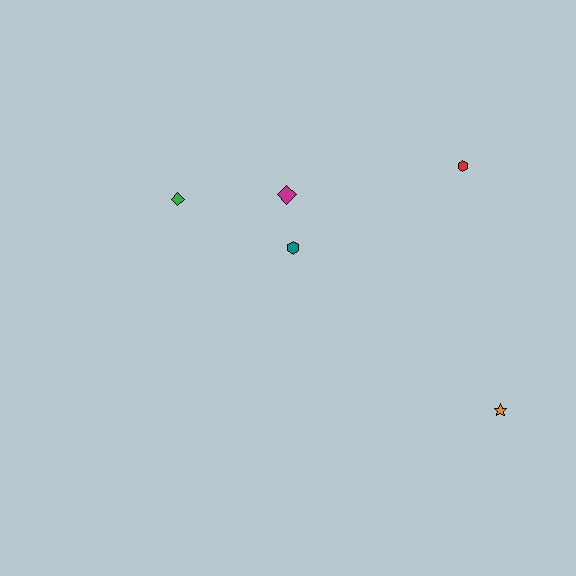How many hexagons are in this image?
There are 2 hexagons.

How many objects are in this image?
There are 5 objects.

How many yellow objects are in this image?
There are no yellow objects.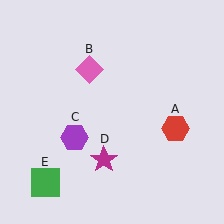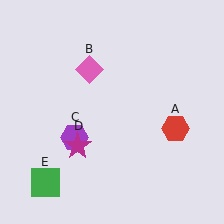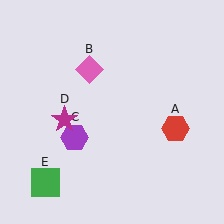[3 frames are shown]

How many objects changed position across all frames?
1 object changed position: magenta star (object D).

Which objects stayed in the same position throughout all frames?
Red hexagon (object A) and pink diamond (object B) and purple hexagon (object C) and green square (object E) remained stationary.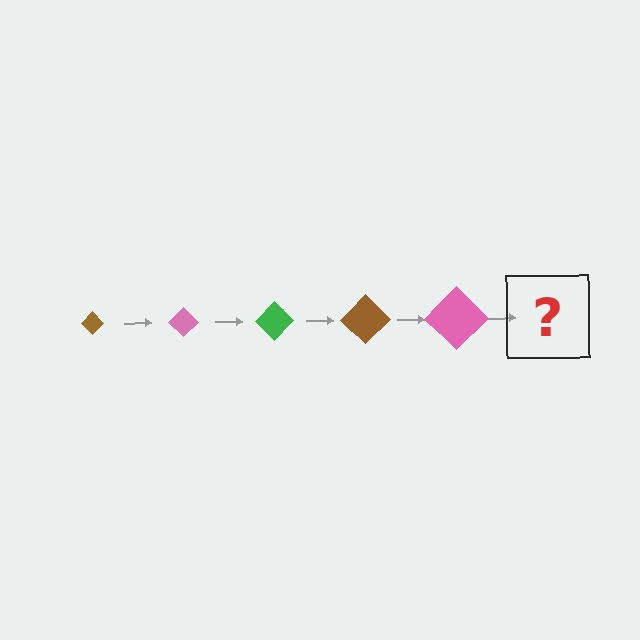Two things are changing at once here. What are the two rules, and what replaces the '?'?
The two rules are that the diamond grows larger each step and the color cycles through brown, pink, and green. The '?' should be a green diamond, larger than the previous one.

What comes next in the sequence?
The next element should be a green diamond, larger than the previous one.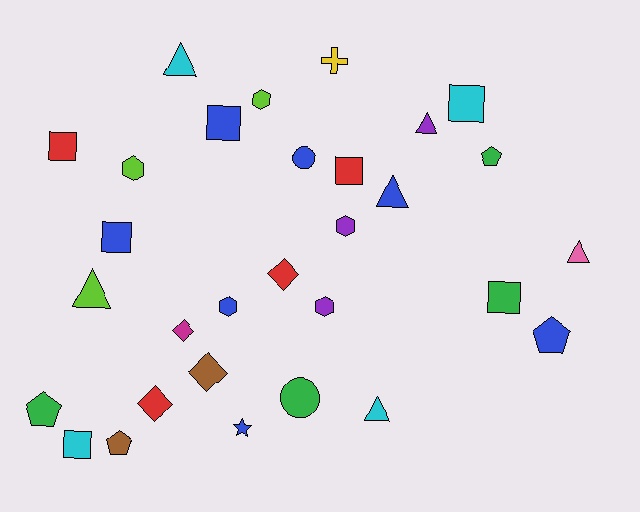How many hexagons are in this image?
There are 5 hexagons.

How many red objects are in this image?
There are 4 red objects.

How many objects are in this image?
There are 30 objects.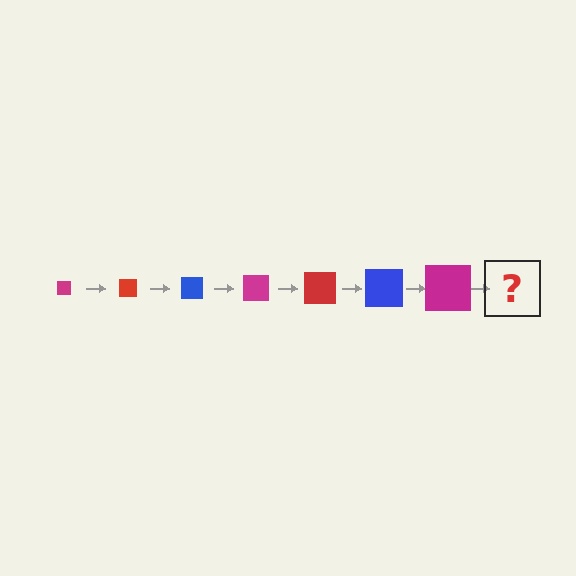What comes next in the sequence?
The next element should be a red square, larger than the previous one.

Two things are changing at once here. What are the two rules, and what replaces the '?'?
The two rules are that the square grows larger each step and the color cycles through magenta, red, and blue. The '?' should be a red square, larger than the previous one.